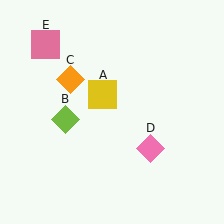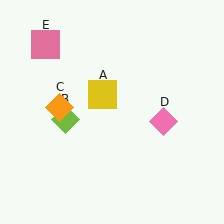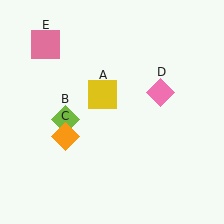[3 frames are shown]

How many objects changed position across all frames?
2 objects changed position: orange diamond (object C), pink diamond (object D).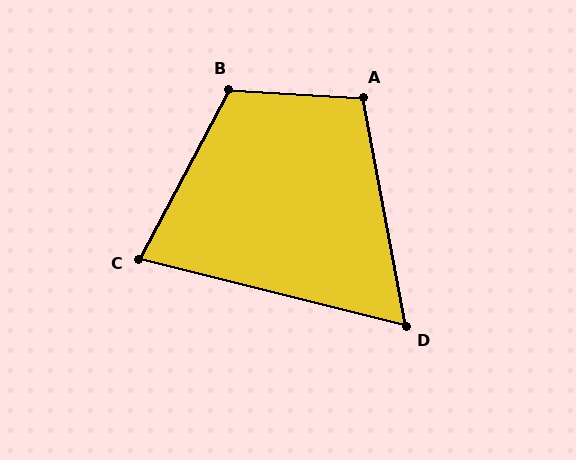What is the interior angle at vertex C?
Approximately 76 degrees (acute).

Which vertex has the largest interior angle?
B, at approximately 115 degrees.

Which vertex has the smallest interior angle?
D, at approximately 65 degrees.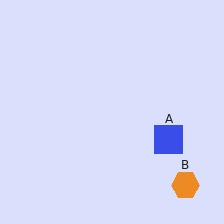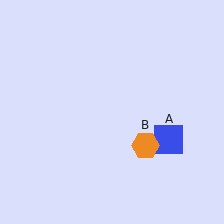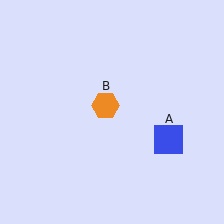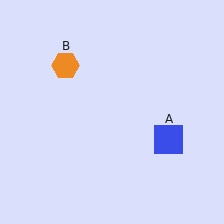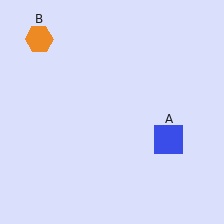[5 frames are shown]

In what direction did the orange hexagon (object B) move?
The orange hexagon (object B) moved up and to the left.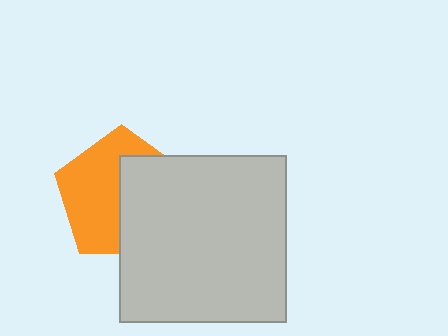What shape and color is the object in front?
The object in front is a light gray square.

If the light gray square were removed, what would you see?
You would see the complete orange pentagon.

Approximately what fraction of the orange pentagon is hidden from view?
Roughly 46% of the orange pentagon is hidden behind the light gray square.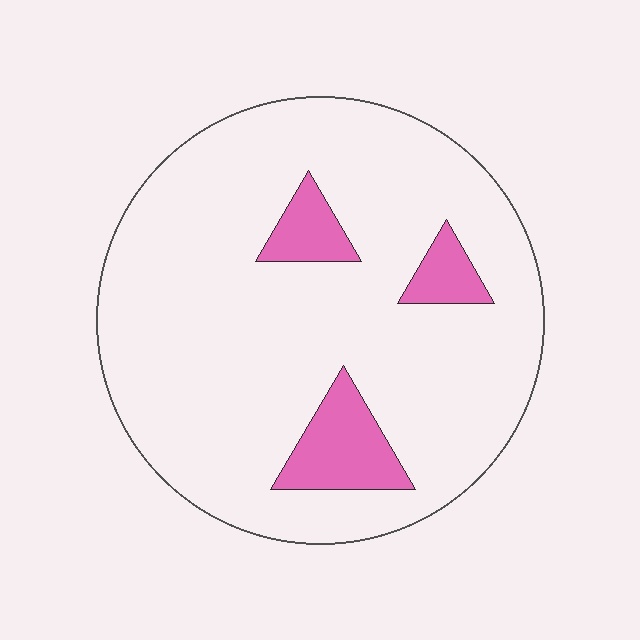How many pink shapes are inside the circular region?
3.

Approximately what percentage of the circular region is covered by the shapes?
Approximately 10%.